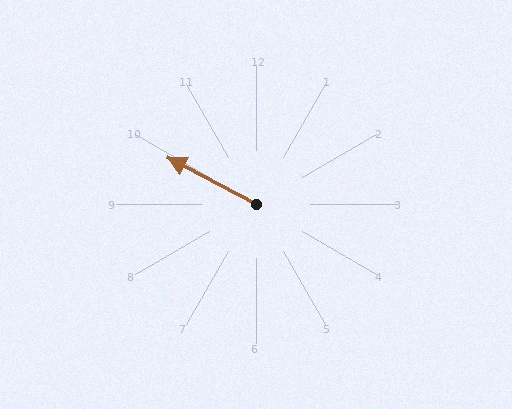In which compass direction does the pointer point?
Northwest.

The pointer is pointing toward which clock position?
Roughly 10 o'clock.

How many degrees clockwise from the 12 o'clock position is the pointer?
Approximately 298 degrees.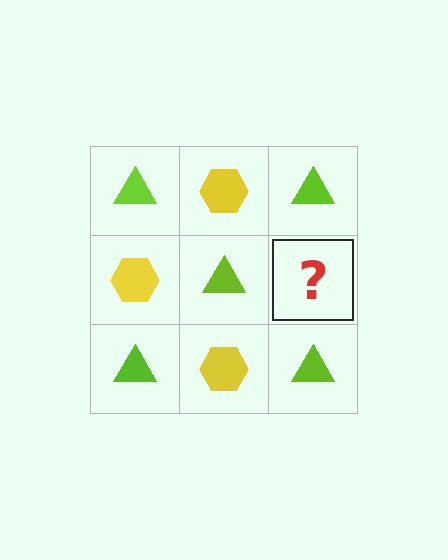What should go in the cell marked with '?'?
The missing cell should contain a yellow hexagon.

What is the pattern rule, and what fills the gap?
The rule is that it alternates lime triangle and yellow hexagon in a checkerboard pattern. The gap should be filled with a yellow hexagon.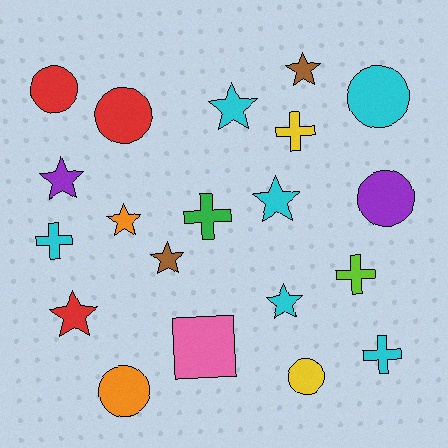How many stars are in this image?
There are 8 stars.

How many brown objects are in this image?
There are 2 brown objects.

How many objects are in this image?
There are 20 objects.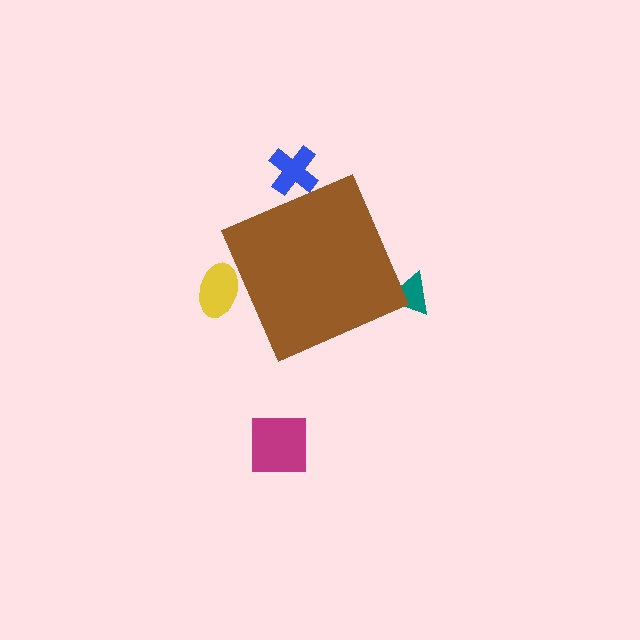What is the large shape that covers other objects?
A brown diamond.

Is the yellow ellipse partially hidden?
Yes, the yellow ellipse is partially hidden behind the brown diamond.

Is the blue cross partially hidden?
Yes, the blue cross is partially hidden behind the brown diamond.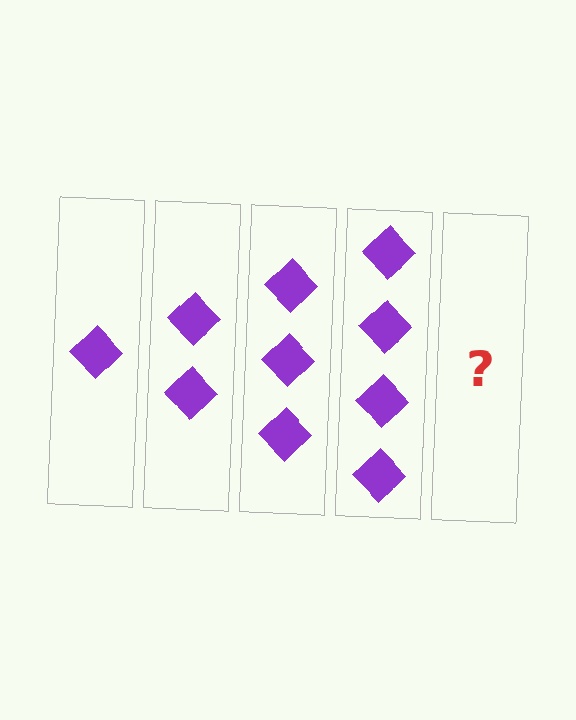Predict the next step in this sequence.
The next step is 5 diamonds.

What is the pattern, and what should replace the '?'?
The pattern is that each step adds one more diamond. The '?' should be 5 diamonds.